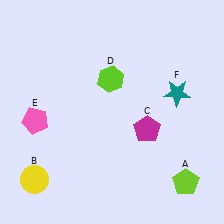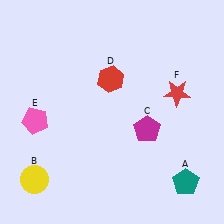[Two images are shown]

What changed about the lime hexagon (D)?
In Image 1, D is lime. In Image 2, it changed to red.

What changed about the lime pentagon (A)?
In Image 1, A is lime. In Image 2, it changed to teal.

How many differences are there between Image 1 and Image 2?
There are 3 differences between the two images.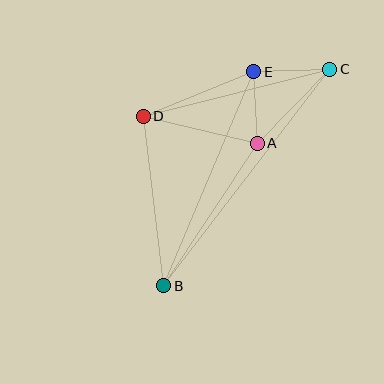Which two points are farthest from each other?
Points B and C are farthest from each other.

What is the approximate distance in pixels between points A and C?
The distance between A and C is approximately 103 pixels.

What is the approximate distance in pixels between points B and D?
The distance between B and D is approximately 171 pixels.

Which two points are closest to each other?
Points A and E are closest to each other.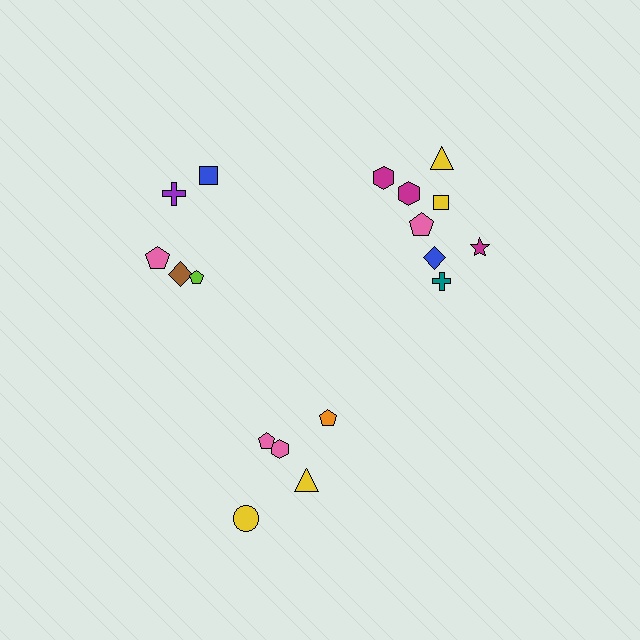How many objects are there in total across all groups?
There are 18 objects.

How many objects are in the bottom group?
There are 5 objects.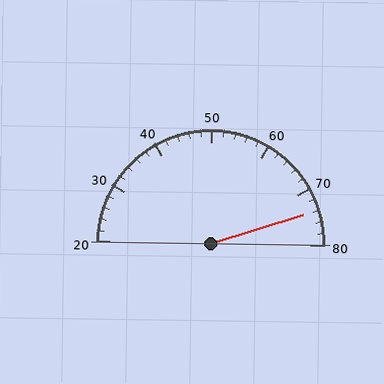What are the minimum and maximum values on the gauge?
The gauge ranges from 20 to 80.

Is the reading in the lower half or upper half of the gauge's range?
The reading is in the upper half of the range (20 to 80).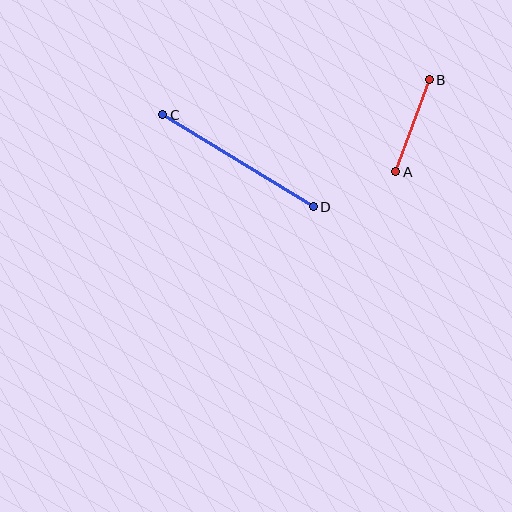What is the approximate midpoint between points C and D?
The midpoint is at approximately (238, 161) pixels.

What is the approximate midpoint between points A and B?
The midpoint is at approximately (413, 126) pixels.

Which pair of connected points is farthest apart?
Points C and D are farthest apart.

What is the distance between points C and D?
The distance is approximately 177 pixels.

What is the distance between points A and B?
The distance is approximately 98 pixels.